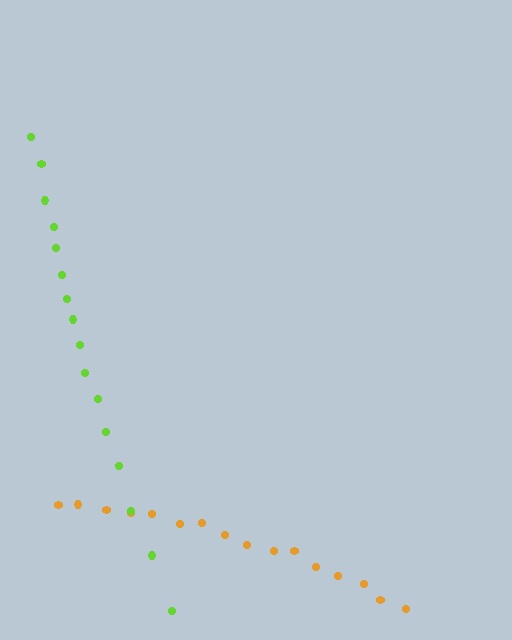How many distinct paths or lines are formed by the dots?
There are 2 distinct paths.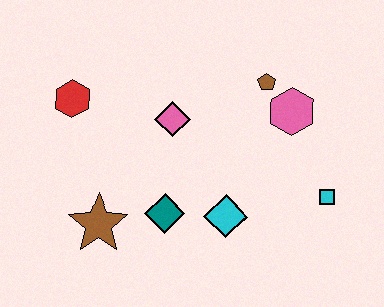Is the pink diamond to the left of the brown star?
No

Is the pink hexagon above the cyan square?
Yes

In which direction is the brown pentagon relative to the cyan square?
The brown pentagon is above the cyan square.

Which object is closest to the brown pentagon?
The pink hexagon is closest to the brown pentagon.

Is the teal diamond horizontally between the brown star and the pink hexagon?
Yes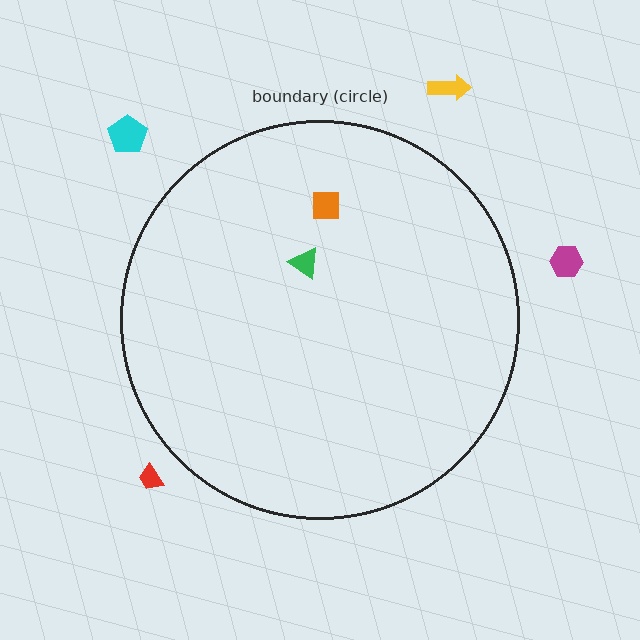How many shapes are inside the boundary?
2 inside, 4 outside.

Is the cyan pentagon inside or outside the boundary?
Outside.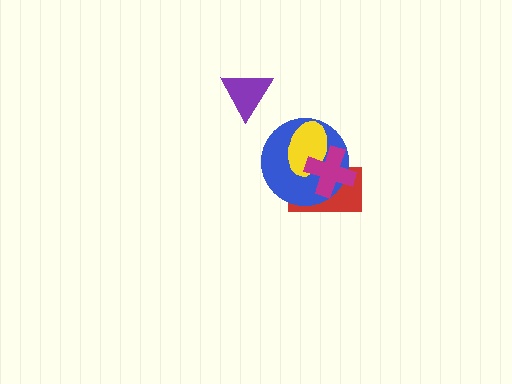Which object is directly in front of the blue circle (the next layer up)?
The yellow ellipse is directly in front of the blue circle.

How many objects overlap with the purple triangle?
0 objects overlap with the purple triangle.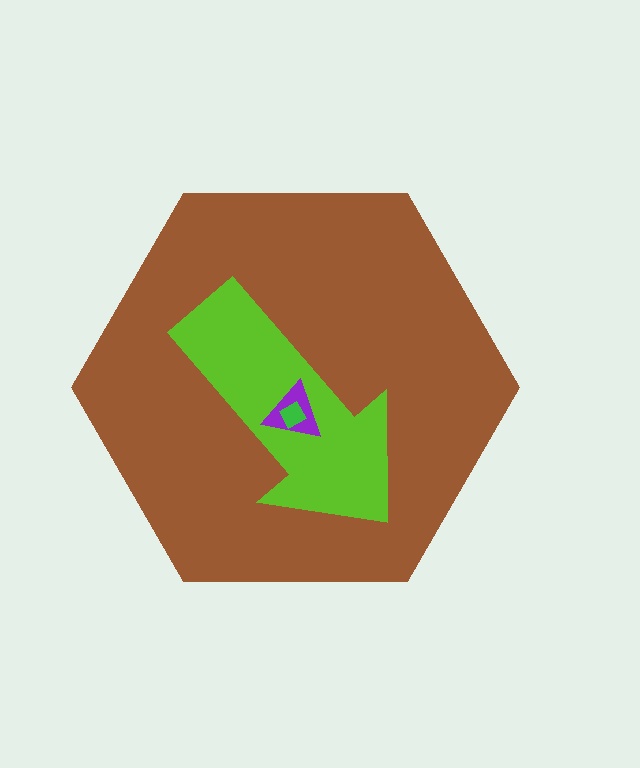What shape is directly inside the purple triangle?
The green diamond.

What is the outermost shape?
The brown hexagon.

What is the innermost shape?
The green diamond.